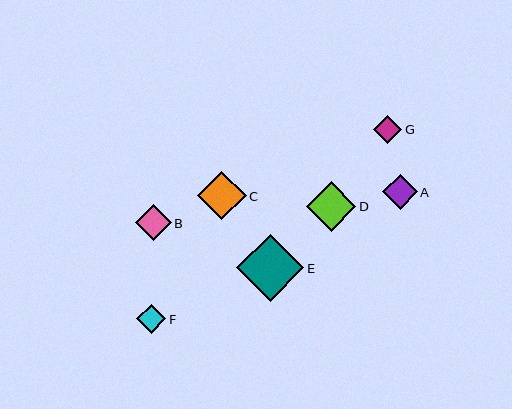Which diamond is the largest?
Diamond E is the largest with a size of approximately 67 pixels.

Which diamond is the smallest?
Diamond G is the smallest with a size of approximately 28 pixels.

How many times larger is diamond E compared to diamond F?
Diamond E is approximately 2.3 times the size of diamond F.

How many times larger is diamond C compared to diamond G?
Diamond C is approximately 1.7 times the size of diamond G.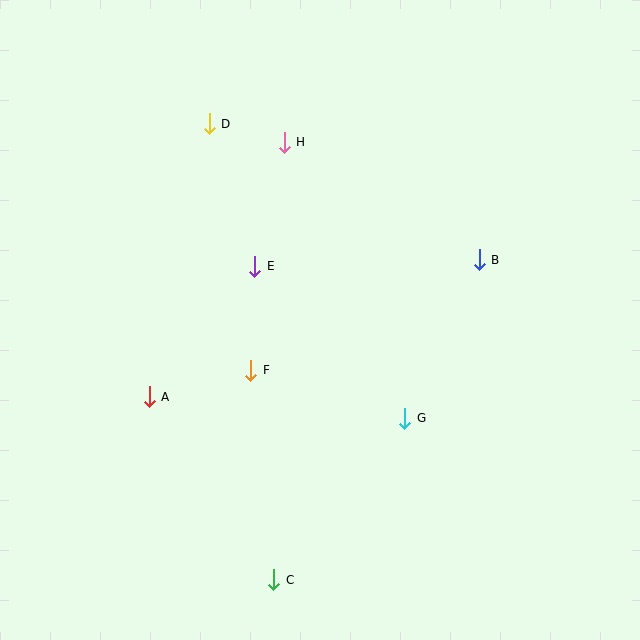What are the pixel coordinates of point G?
Point G is at (405, 418).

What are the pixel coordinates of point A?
Point A is at (149, 397).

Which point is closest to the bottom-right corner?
Point G is closest to the bottom-right corner.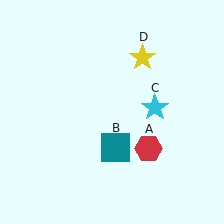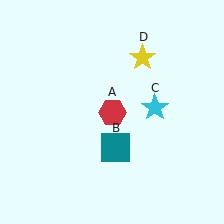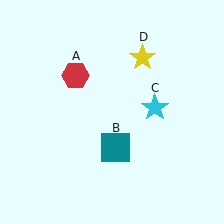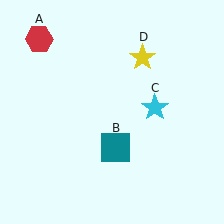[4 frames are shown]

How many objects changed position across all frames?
1 object changed position: red hexagon (object A).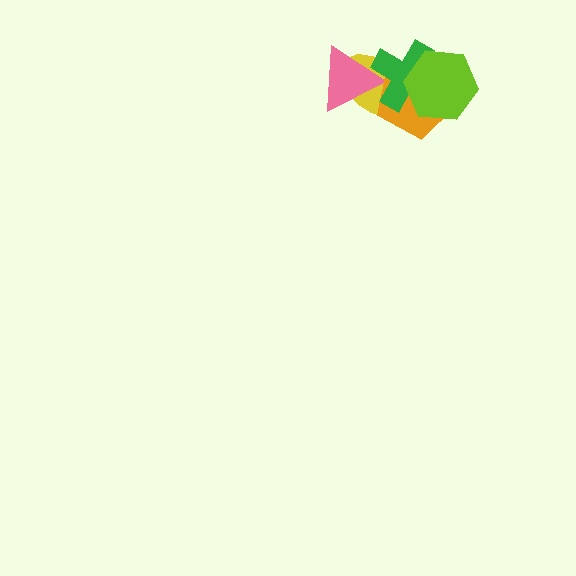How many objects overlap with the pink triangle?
3 objects overlap with the pink triangle.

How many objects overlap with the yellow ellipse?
4 objects overlap with the yellow ellipse.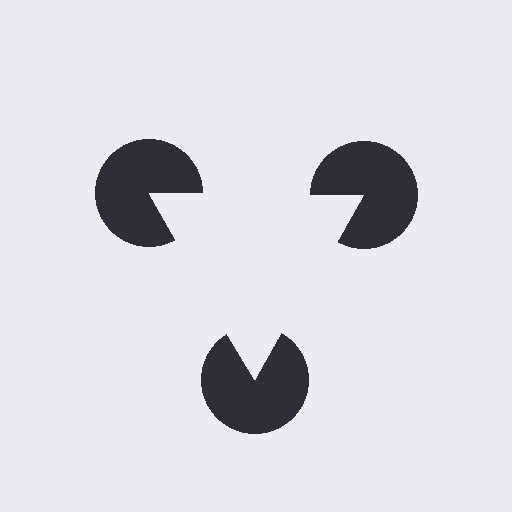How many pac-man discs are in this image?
There are 3 — one at each vertex of the illusory triangle.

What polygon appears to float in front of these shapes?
An illusory triangle — its edges are inferred from the aligned wedge cuts in the pac-man discs, not physically drawn.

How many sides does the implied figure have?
3 sides.